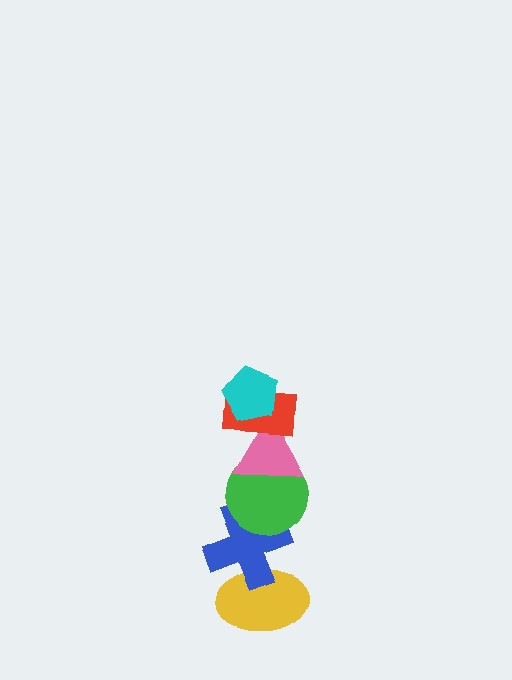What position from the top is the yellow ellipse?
The yellow ellipse is 6th from the top.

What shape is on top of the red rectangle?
The cyan pentagon is on top of the red rectangle.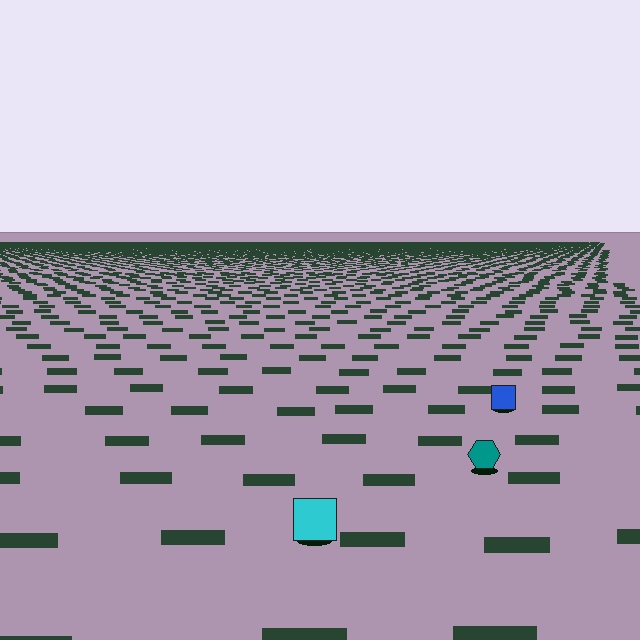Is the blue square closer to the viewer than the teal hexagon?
No. The teal hexagon is closer — you can tell from the texture gradient: the ground texture is coarser near it.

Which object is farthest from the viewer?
The blue square is farthest from the viewer. It appears smaller and the ground texture around it is denser.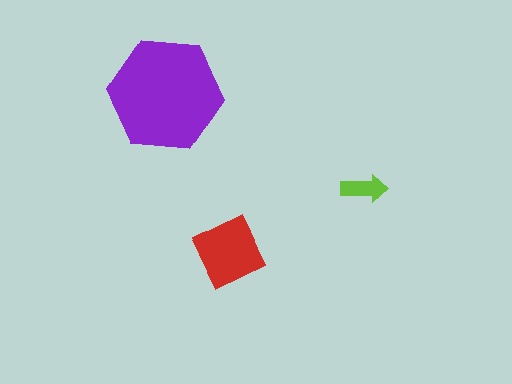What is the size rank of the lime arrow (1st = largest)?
3rd.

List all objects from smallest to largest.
The lime arrow, the red square, the purple hexagon.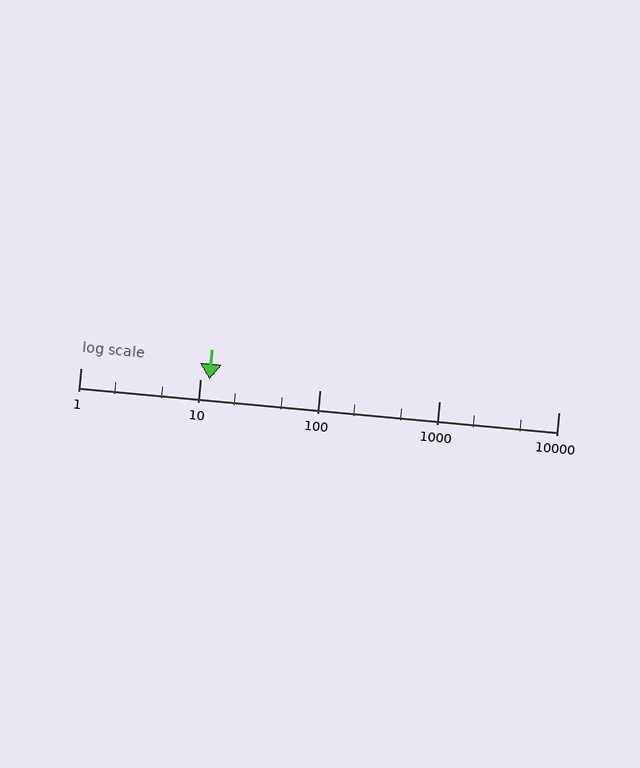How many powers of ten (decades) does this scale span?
The scale spans 4 decades, from 1 to 10000.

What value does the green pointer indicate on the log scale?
The pointer indicates approximately 12.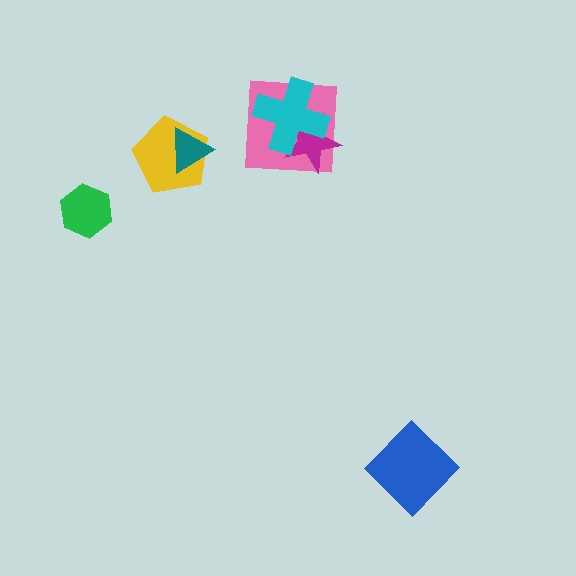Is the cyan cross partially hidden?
No, no other shape covers it.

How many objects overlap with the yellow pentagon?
1 object overlaps with the yellow pentagon.